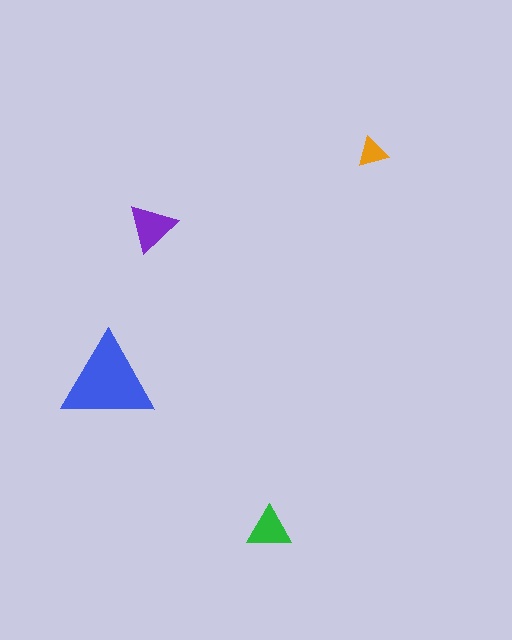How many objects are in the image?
There are 4 objects in the image.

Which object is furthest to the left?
The blue triangle is leftmost.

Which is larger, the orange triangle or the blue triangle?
The blue one.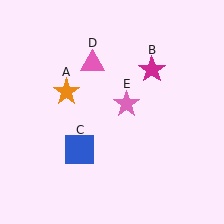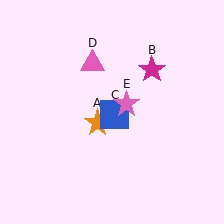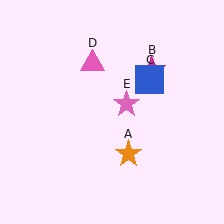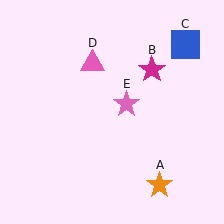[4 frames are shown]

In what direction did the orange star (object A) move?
The orange star (object A) moved down and to the right.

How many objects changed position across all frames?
2 objects changed position: orange star (object A), blue square (object C).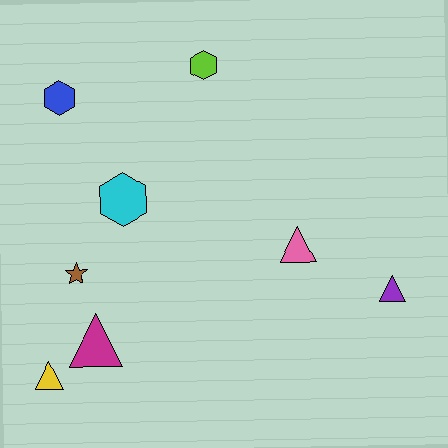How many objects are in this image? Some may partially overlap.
There are 8 objects.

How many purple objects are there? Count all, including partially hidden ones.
There is 1 purple object.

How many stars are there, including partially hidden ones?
There is 1 star.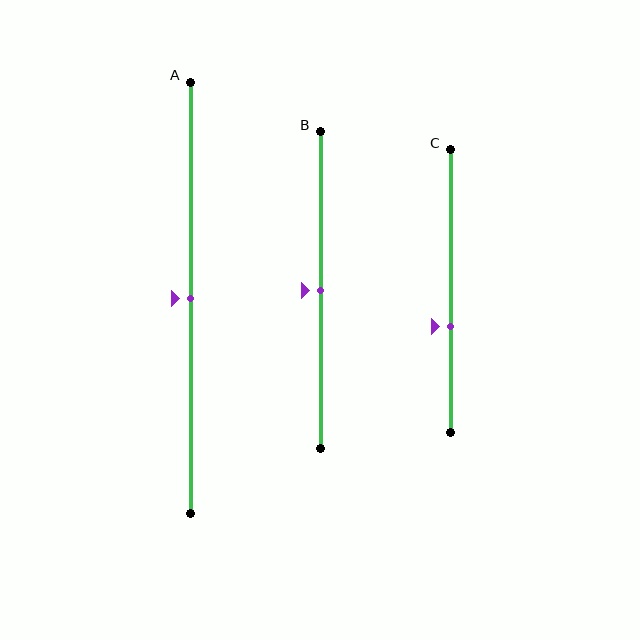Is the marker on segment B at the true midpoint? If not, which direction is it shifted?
Yes, the marker on segment B is at the true midpoint.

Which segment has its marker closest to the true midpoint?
Segment A has its marker closest to the true midpoint.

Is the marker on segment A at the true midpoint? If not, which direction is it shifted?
Yes, the marker on segment A is at the true midpoint.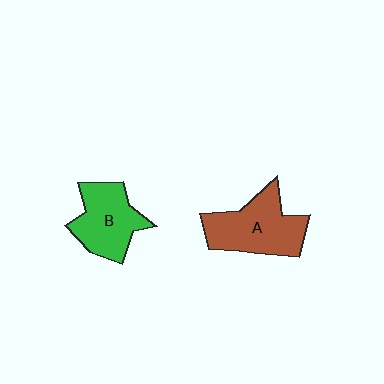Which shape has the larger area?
Shape A (brown).